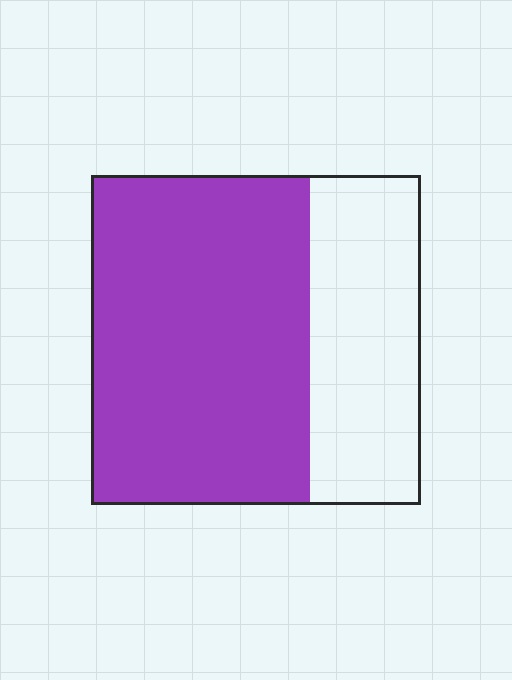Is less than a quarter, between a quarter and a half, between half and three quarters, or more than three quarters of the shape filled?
Between half and three quarters.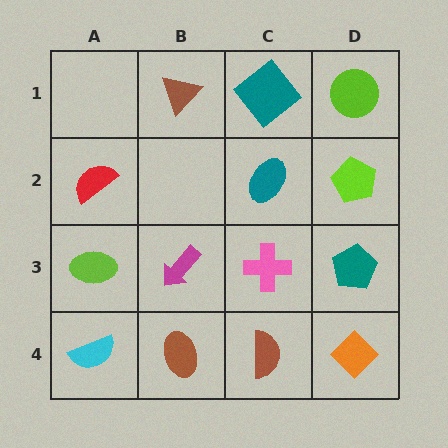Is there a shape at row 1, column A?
No, that cell is empty.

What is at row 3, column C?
A pink cross.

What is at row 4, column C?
A brown semicircle.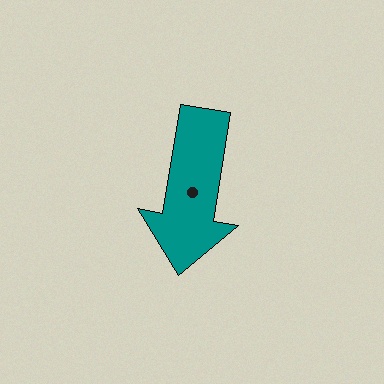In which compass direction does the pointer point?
South.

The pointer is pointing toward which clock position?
Roughly 6 o'clock.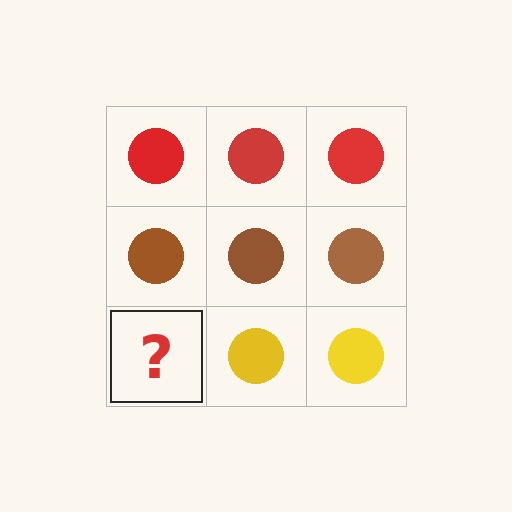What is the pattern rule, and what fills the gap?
The rule is that each row has a consistent color. The gap should be filled with a yellow circle.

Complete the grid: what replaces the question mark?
The question mark should be replaced with a yellow circle.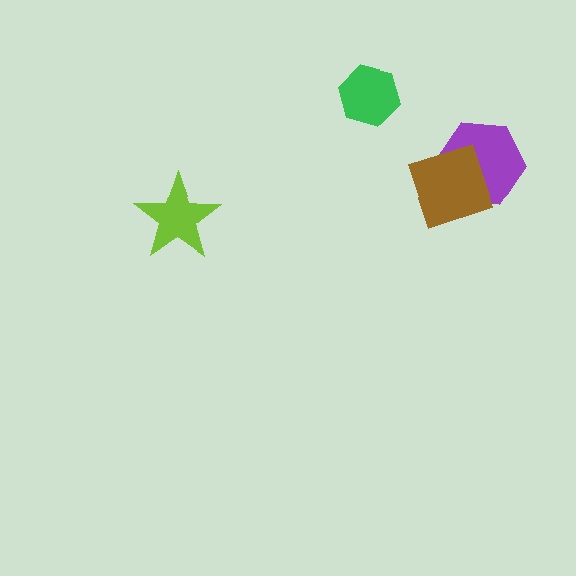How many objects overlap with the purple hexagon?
1 object overlaps with the purple hexagon.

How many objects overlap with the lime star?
0 objects overlap with the lime star.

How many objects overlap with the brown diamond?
1 object overlaps with the brown diamond.